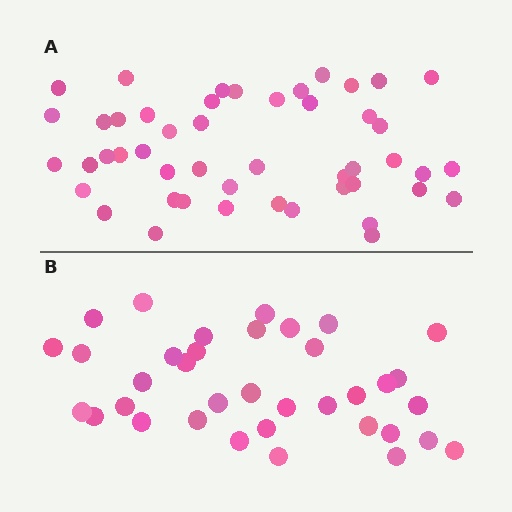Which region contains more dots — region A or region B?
Region A (the top region) has more dots.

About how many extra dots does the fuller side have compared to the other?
Region A has roughly 12 or so more dots than region B.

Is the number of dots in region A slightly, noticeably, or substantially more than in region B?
Region A has noticeably more, but not dramatically so. The ratio is roughly 1.3 to 1.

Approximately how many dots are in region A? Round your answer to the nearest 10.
About 50 dots. (The exact count is 48, which rounds to 50.)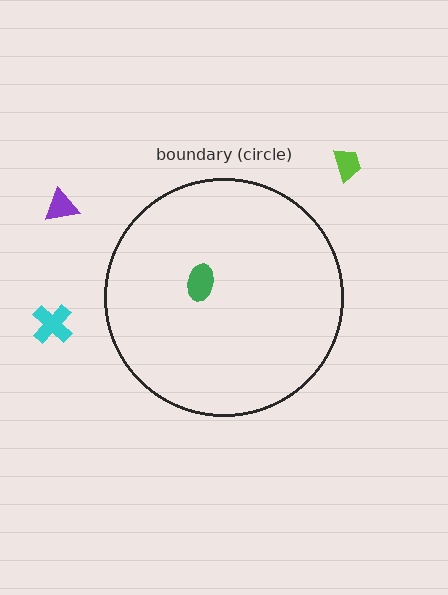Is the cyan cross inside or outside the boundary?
Outside.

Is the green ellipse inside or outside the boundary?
Inside.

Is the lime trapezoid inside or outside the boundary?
Outside.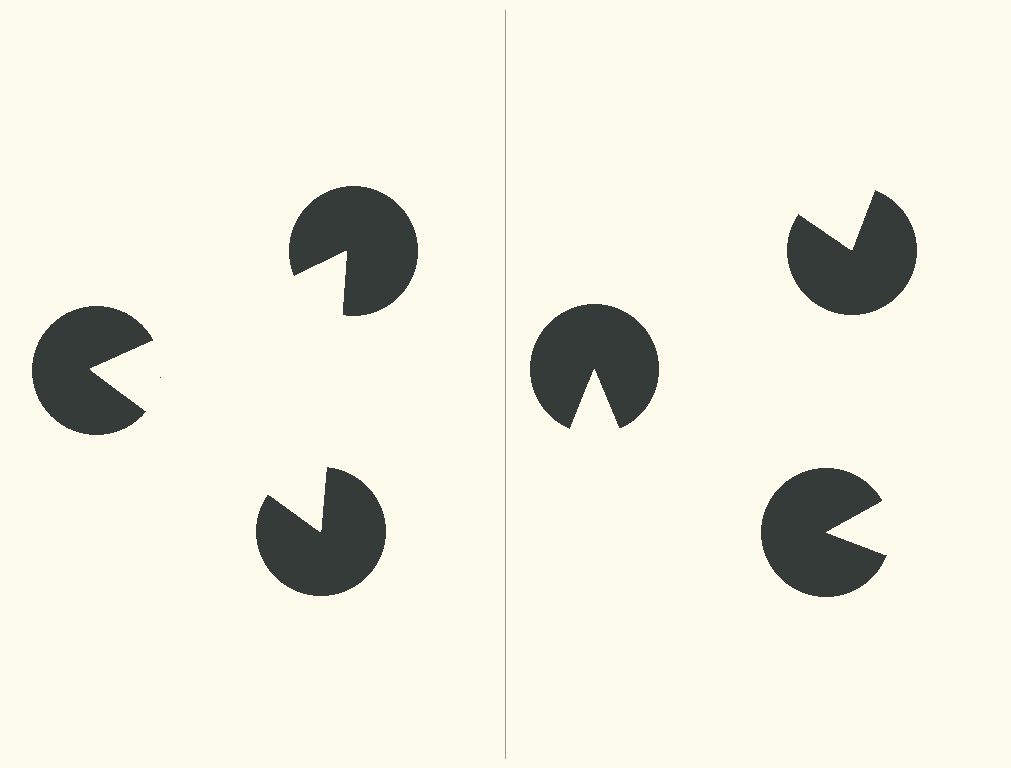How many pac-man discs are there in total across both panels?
6 — 3 on each side.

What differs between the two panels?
The pac-man discs are positioned identically on both sides; only the wedge orientations differ. On the left they align to a triangle; on the right they are misaligned.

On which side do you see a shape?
An illusory triangle appears on the left side. On the right side the wedge cuts are rotated, so no coherent shape forms.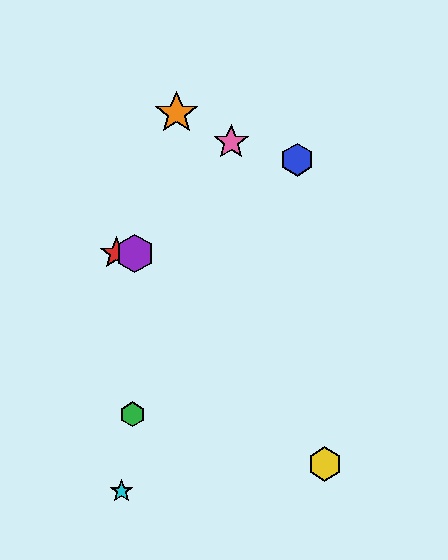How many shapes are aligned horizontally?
2 shapes (the red star, the purple hexagon) are aligned horizontally.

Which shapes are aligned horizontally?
The red star, the purple hexagon are aligned horizontally.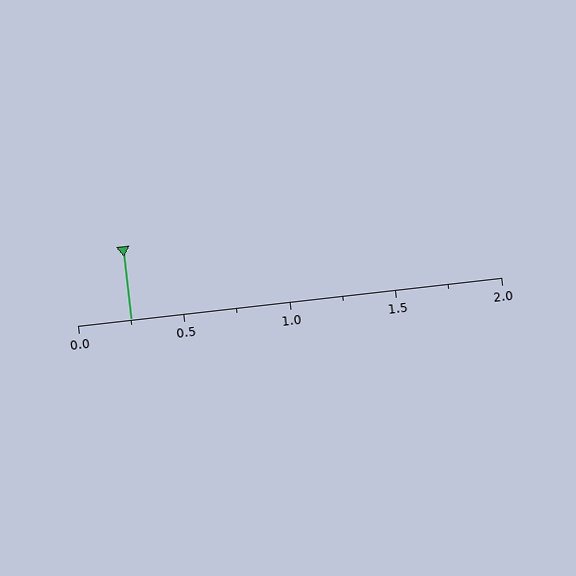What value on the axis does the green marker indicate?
The marker indicates approximately 0.25.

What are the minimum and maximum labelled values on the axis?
The axis runs from 0.0 to 2.0.